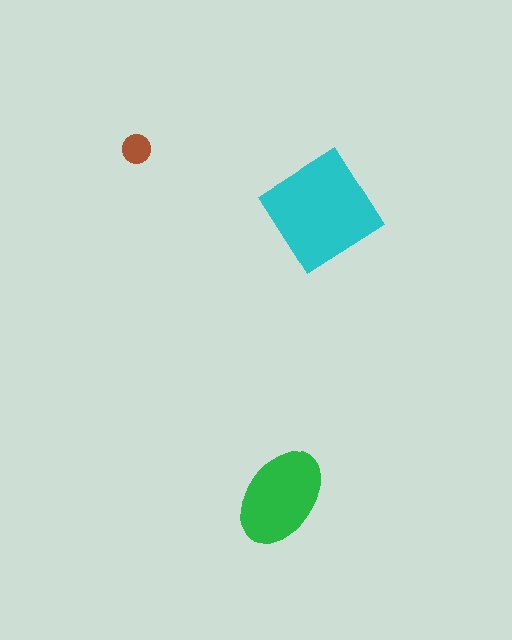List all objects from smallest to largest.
The brown circle, the green ellipse, the cyan diamond.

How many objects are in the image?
There are 3 objects in the image.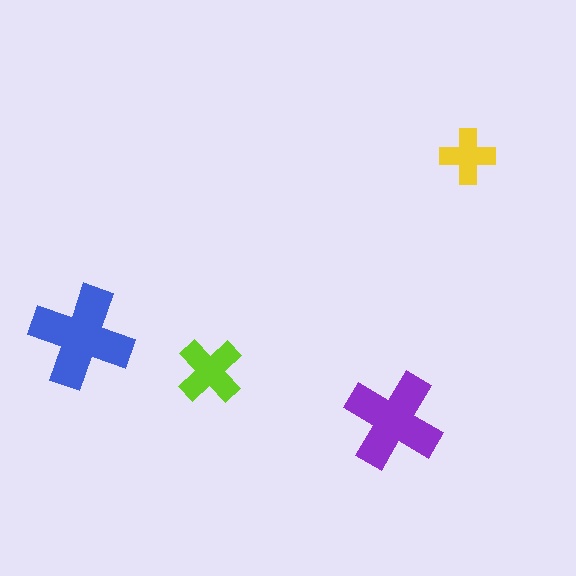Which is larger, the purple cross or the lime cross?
The purple one.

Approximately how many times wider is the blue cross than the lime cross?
About 1.5 times wider.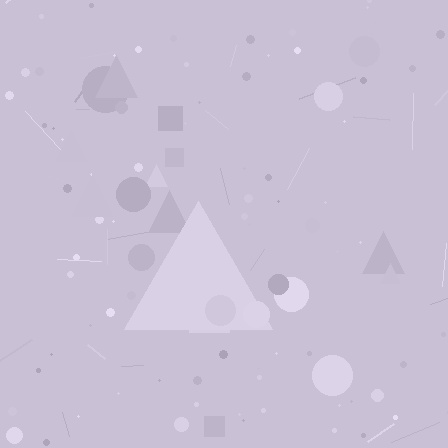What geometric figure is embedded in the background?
A triangle is embedded in the background.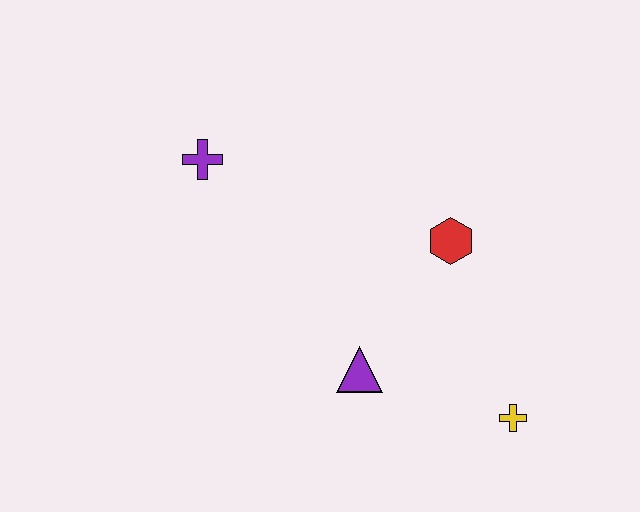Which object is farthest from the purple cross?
The yellow cross is farthest from the purple cross.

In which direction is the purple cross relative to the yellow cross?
The purple cross is to the left of the yellow cross.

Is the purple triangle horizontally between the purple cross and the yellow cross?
Yes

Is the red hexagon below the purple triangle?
No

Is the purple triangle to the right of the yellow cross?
No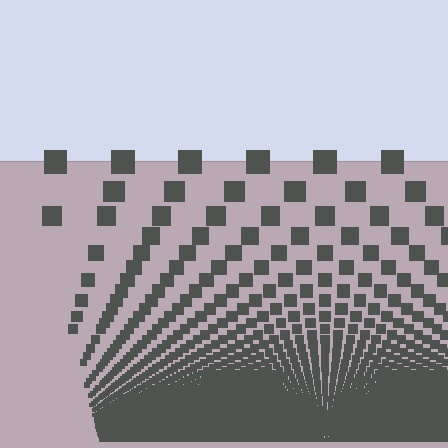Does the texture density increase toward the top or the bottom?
Density increases toward the bottom.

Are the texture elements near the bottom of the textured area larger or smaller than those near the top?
Smaller. The gradient is inverted — elements near the bottom are smaller and denser.